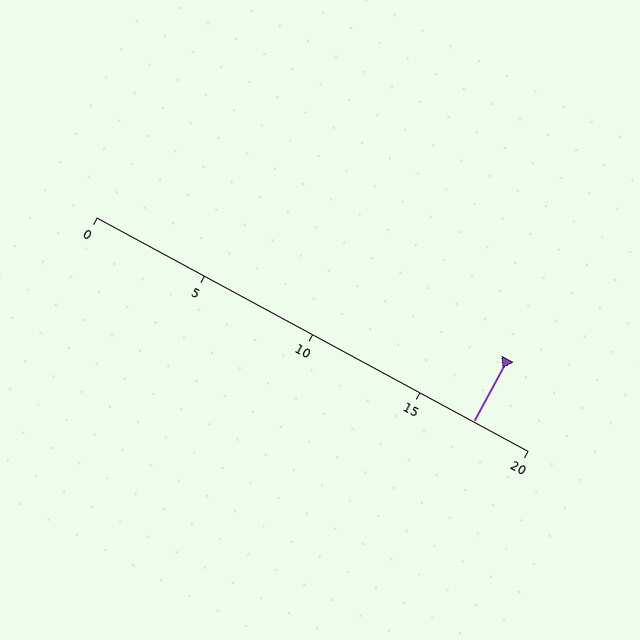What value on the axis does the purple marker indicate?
The marker indicates approximately 17.5.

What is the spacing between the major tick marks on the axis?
The major ticks are spaced 5 apart.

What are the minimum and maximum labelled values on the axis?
The axis runs from 0 to 20.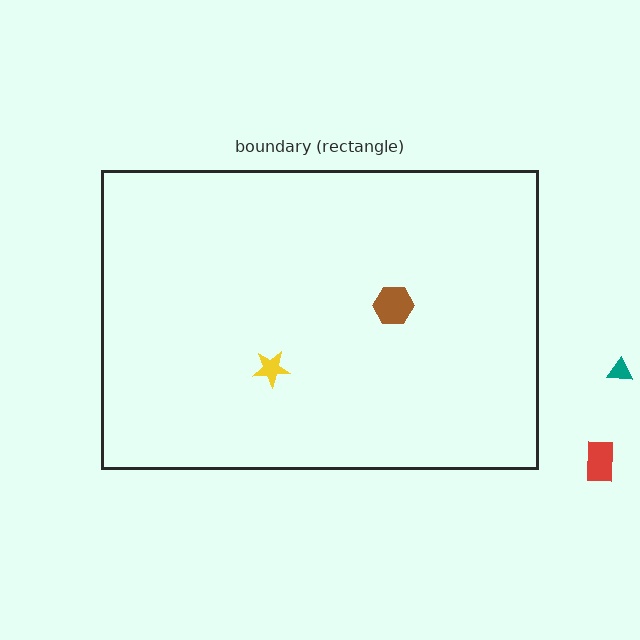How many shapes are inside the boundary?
2 inside, 2 outside.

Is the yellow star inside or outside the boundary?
Inside.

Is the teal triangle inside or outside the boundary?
Outside.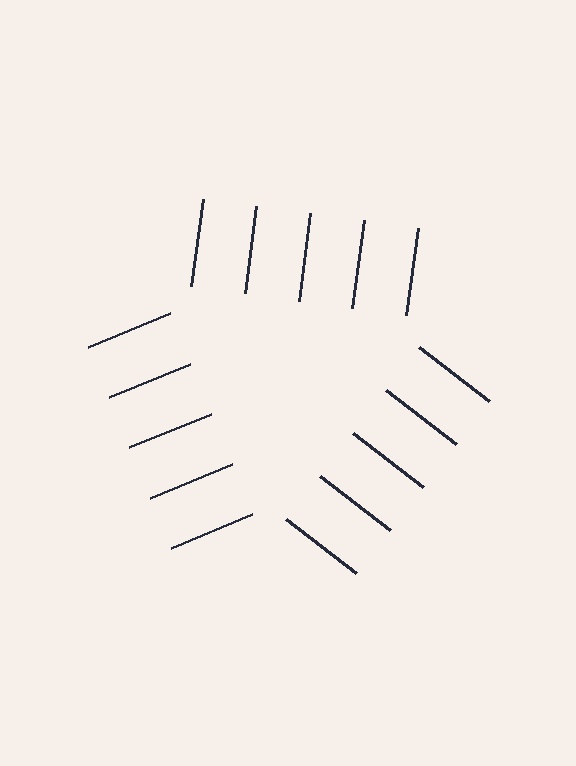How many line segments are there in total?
15 — 5 along each of the 3 edges.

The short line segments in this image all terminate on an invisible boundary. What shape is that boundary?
An illusory triangle — the line segments terminate on its edges but no continuous stroke is drawn.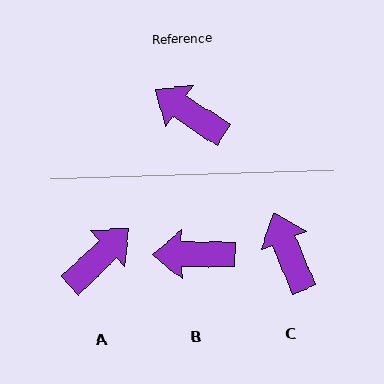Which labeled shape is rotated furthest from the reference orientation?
A, about 103 degrees away.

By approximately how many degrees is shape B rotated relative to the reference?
Approximately 34 degrees counter-clockwise.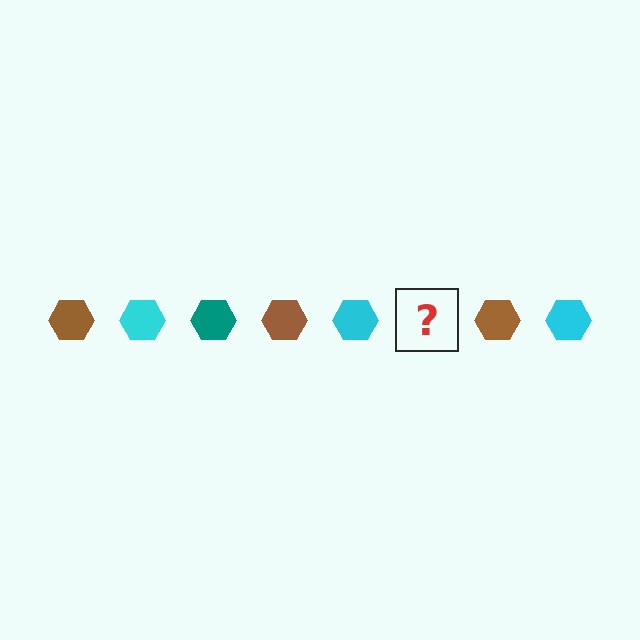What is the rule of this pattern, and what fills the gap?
The rule is that the pattern cycles through brown, cyan, teal hexagons. The gap should be filled with a teal hexagon.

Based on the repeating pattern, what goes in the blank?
The blank should be a teal hexagon.